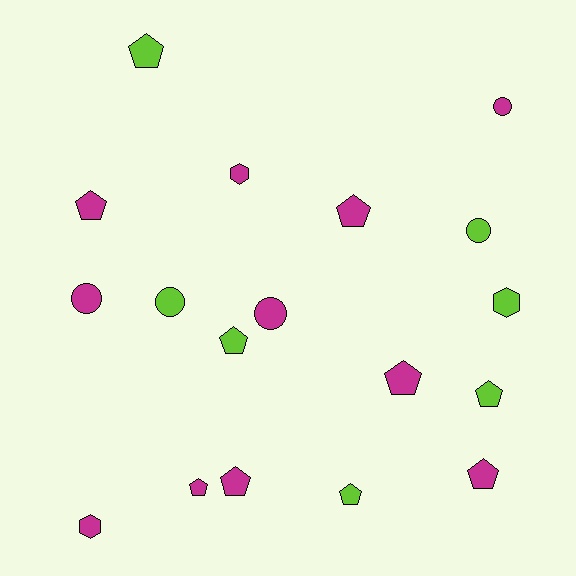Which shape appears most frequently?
Pentagon, with 10 objects.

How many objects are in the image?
There are 18 objects.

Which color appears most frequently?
Magenta, with 11 objects.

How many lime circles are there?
There are 2 lime circles.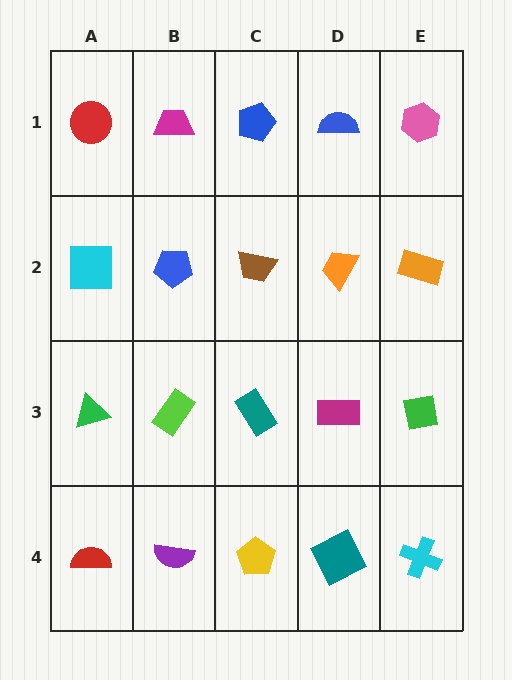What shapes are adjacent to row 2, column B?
A magenta trapezoid (row 1, column B), a lime rectangle (row 3, column B), a cyan square (row 2, column A), a brown trapezoid (row 2, column C).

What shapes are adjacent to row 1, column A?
A cyan square (row 2, column A), a magenta trapezoid (row 1, column B).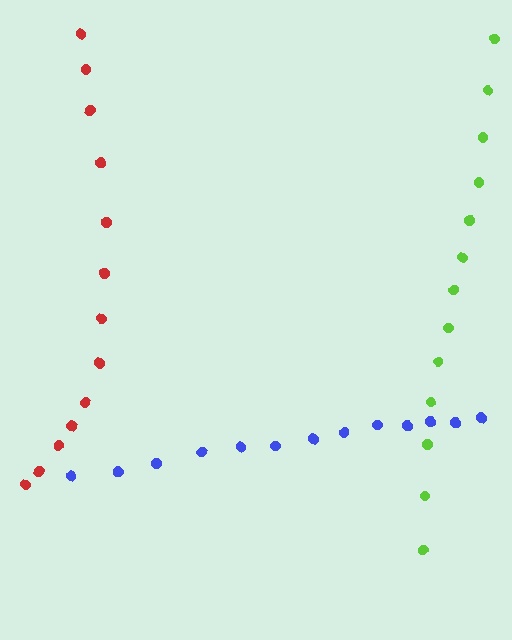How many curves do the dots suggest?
There are 3 distinct paths.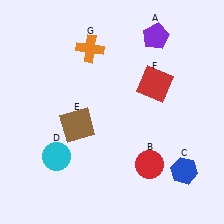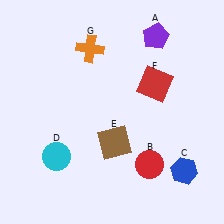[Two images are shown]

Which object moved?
The brown square (E) moved right.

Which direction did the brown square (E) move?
The brown square (E) moved right.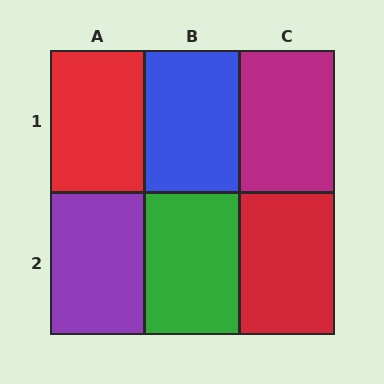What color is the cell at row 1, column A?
Red.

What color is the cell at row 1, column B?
Blue.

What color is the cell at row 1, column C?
Magenta.